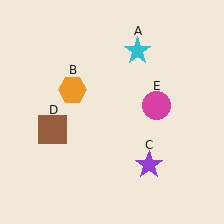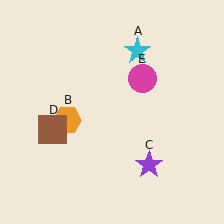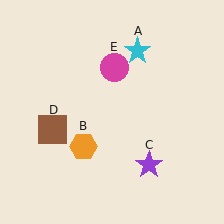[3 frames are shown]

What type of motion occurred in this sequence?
The orange hexagon (object B), magenta circle (object E) rotated counterclockwise around the center of the scene.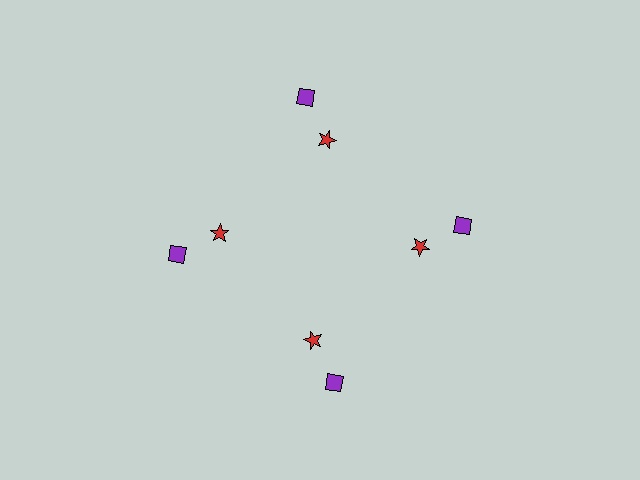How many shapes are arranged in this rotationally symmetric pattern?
There are 8 shapes, arranged in 4 groups of 2.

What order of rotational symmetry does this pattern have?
This pattern has 4-fold rotational symmetry.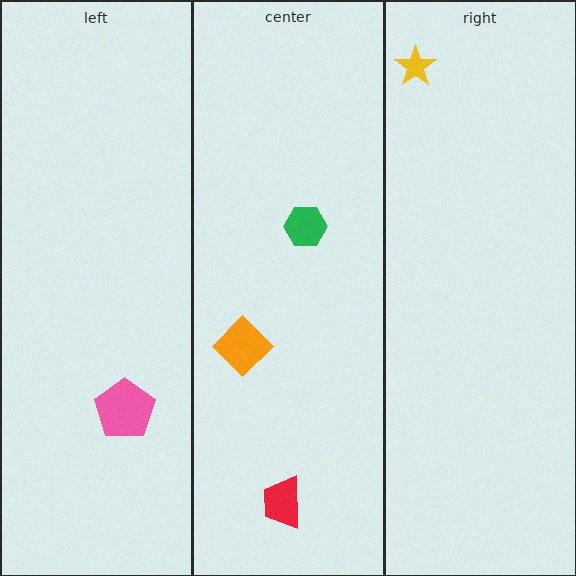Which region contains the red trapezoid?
The center region.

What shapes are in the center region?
The red trapezoid, the green hexagon, the orange diamond.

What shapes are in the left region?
The pink pentagon.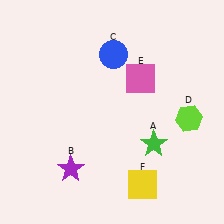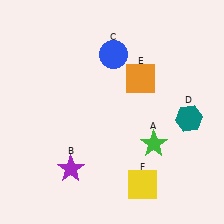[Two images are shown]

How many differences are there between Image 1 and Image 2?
There are 2 differences between the two images.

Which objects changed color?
D changed from lime to teal. E changed from pink to orange.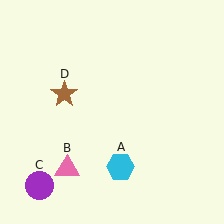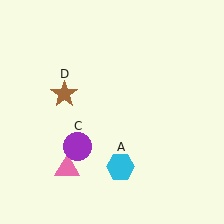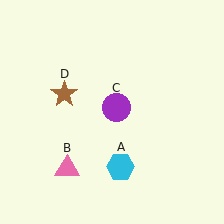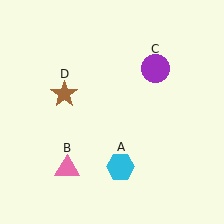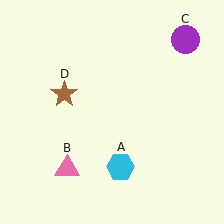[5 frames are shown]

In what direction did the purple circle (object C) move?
The purple circle (object C) moved up and to the right.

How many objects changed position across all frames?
1 object changed position: purple circle (object C).